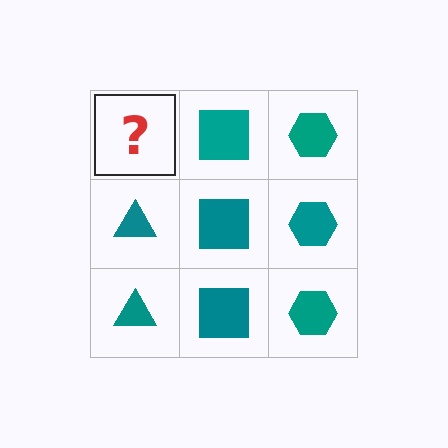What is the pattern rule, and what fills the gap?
The rule is that each column has a consistent shape. The gap should be filled with a teal triangle.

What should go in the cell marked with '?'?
The missing cell should contain a teal triangle.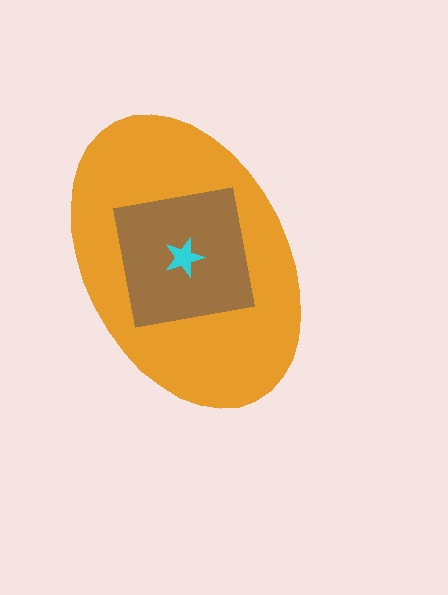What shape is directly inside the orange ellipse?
The brown square.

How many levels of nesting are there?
3.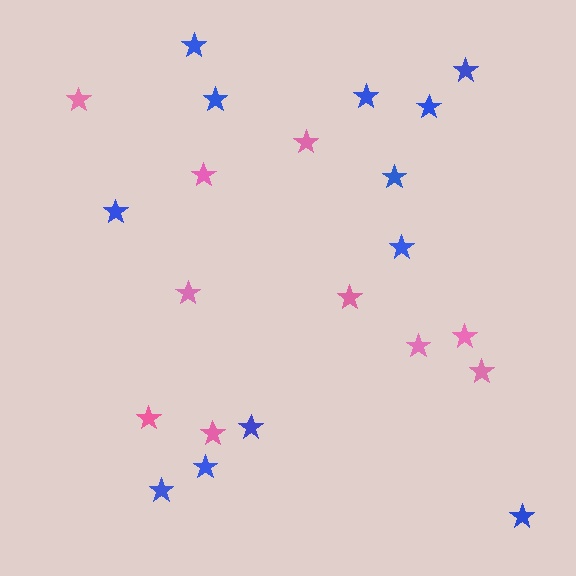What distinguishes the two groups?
There are 2 groups: one group of blue stars (12) and one group of pink stars (10).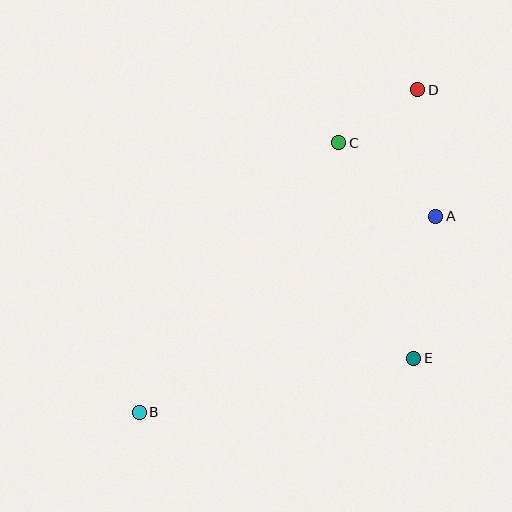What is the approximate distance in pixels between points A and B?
The distance between A and B is approximately 356 pixels.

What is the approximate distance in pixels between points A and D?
The distance between A and D is approximately 128 pixels.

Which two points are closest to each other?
Points C and D are closest to each other.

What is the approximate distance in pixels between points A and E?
The distance between A and E is approximately 144 pixels.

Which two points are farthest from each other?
Points B and D are farthest from each other.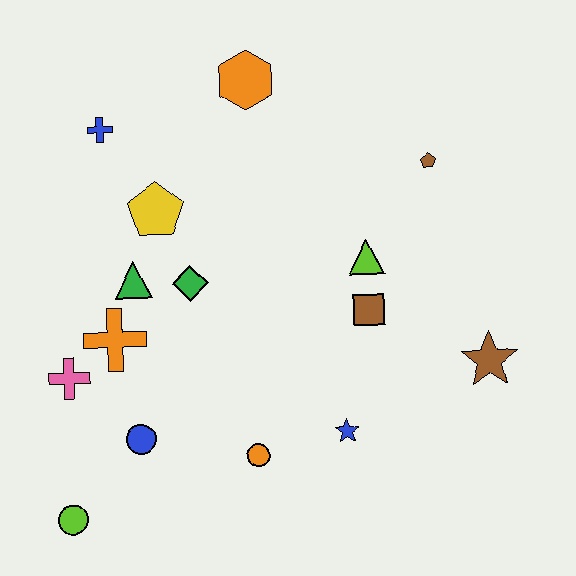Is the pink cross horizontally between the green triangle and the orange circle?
No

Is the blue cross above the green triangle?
Yes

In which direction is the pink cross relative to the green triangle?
The pink cross is below the green triangle.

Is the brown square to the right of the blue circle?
Yes